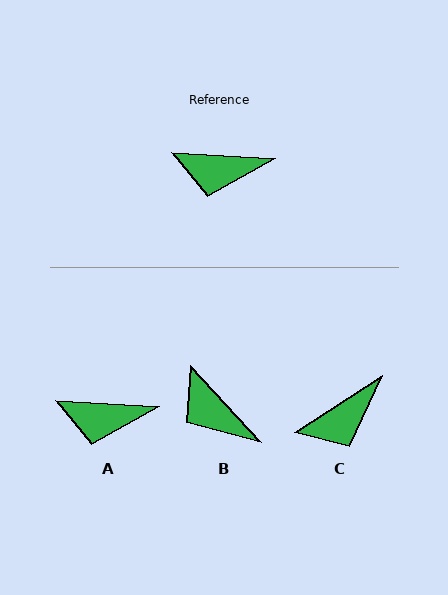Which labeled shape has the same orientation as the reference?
A.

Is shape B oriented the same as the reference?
No, it is off by about 44 degrees.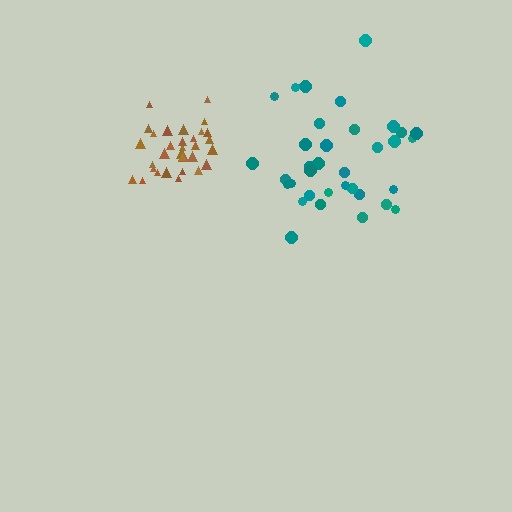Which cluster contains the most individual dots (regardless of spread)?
Teal (35).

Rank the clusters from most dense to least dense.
brown, teal.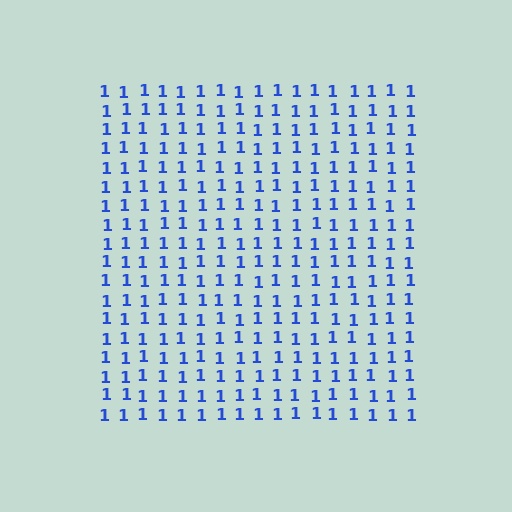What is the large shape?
The large shape is a square.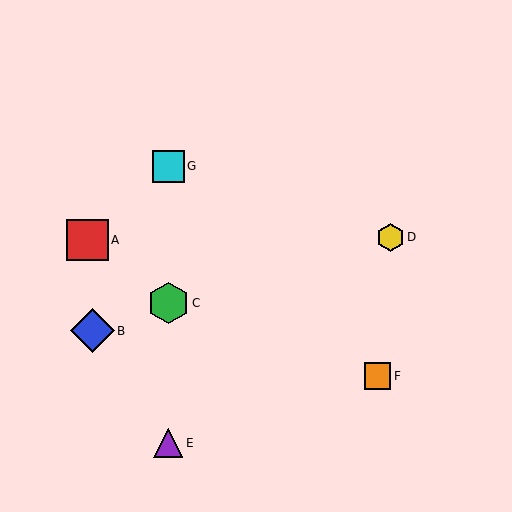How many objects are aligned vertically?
3 objects (C, E, G) are aligned vertically.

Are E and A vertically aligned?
No, E is at x≈168 and A is at x≈88.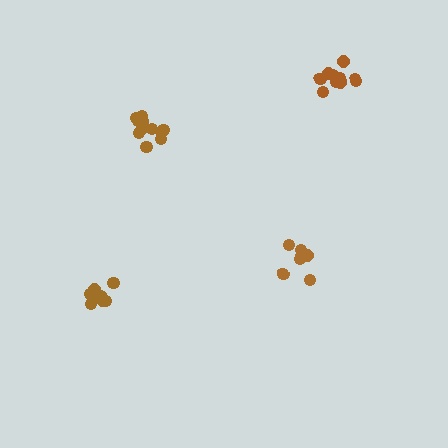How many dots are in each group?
Group 1: 9 dots, Group 2: 10 dots, Group 3: 8 dots, Group 4: 11 dots (38 total).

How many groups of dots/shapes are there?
There are 4 groups.